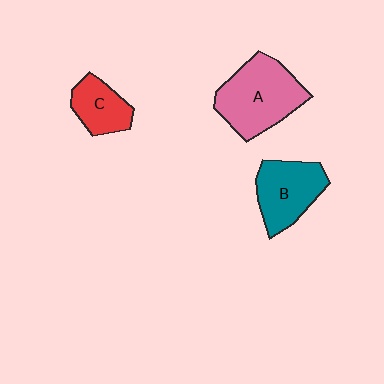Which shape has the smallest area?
Shape C (red).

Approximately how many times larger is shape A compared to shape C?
Approximately 1.9 times.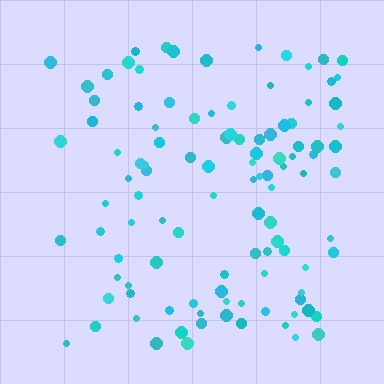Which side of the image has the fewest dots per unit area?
The left.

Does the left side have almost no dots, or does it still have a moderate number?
Still a moderate number, just noticeably fewer than the right.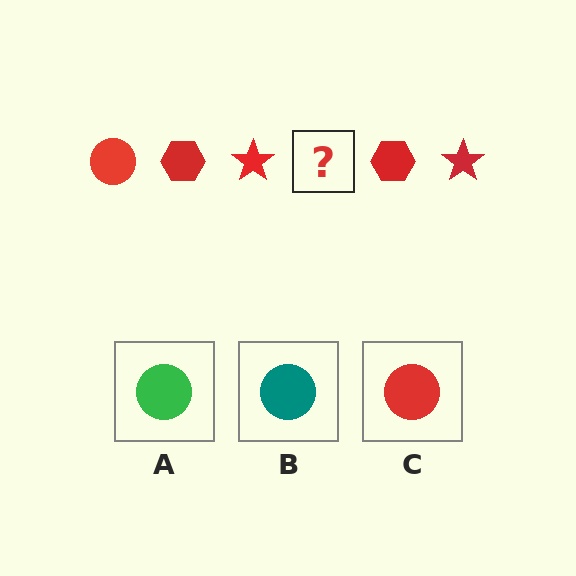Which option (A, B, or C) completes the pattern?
C.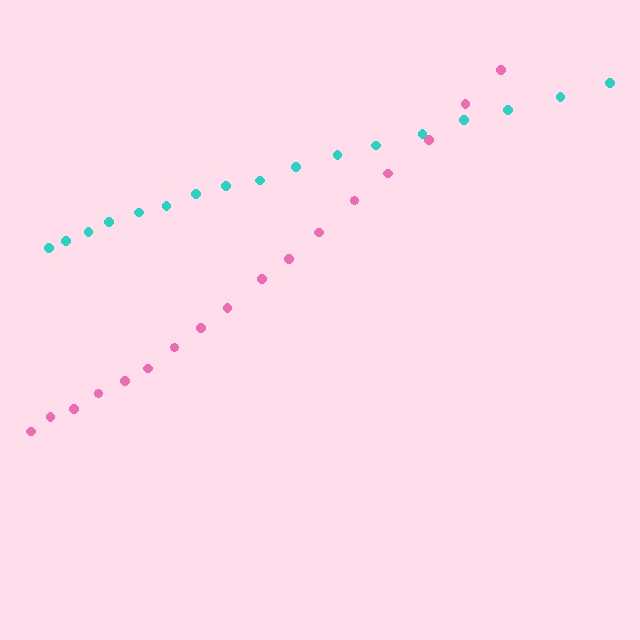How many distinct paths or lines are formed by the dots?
There are 2 distinct paths.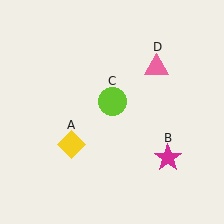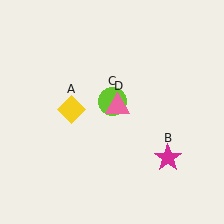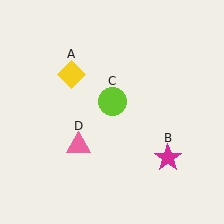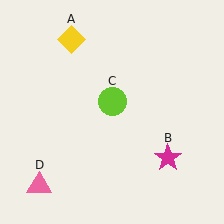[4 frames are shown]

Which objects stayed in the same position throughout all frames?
Magenta star (object B) and lime circle (object C) remained stationary.